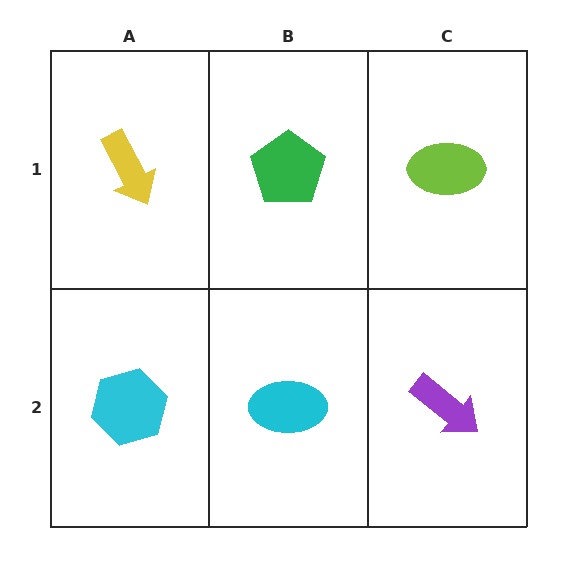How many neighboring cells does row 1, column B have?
3.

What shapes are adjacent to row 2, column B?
A green pentagon (row 1, column B), a cyan hexagon (row 2, column A), a purple arrow (row 2, column C).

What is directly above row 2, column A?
A yellow arrow.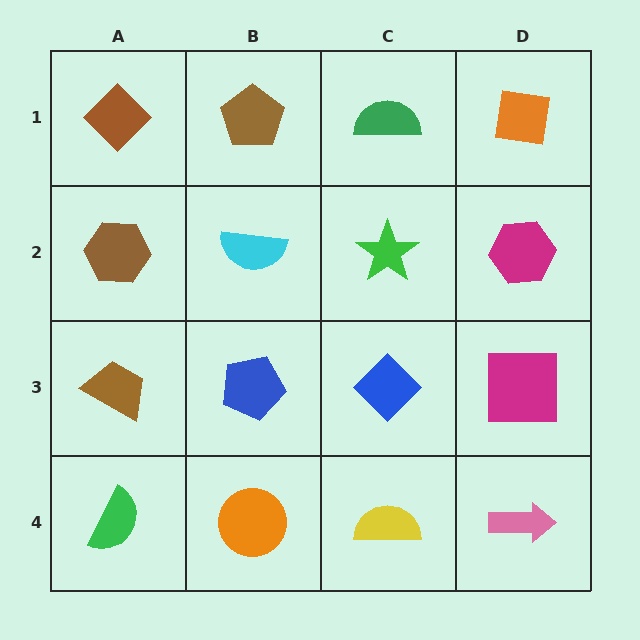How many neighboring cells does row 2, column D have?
3.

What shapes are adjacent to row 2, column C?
A green semicircle (row 1, column C), a blue diamond (row 3, column C), a cyan semicircle (row 2, column B), a magenta hexagon (row 2, column D).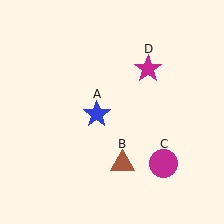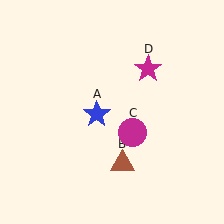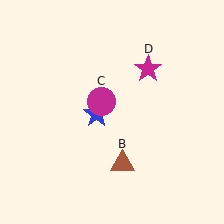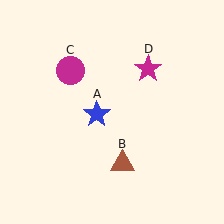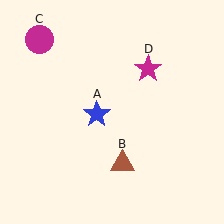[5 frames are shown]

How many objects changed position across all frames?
1 object changed position: magenta circle (object C).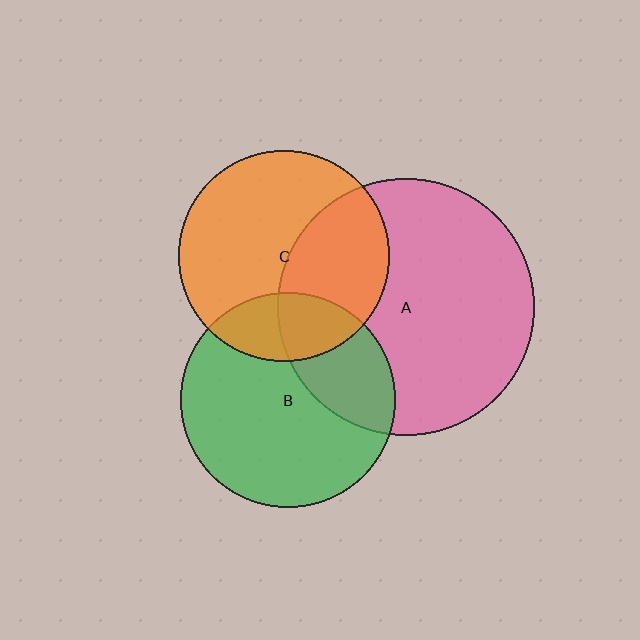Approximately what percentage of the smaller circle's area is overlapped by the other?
Approximately 30%.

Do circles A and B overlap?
Yes.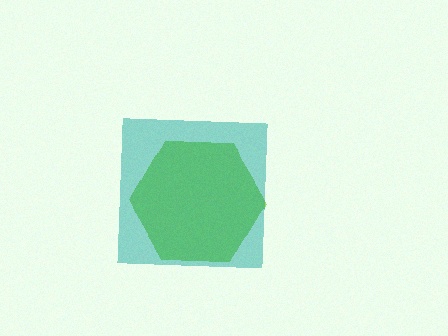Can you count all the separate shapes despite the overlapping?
Yes, there are 2 separate shapes.